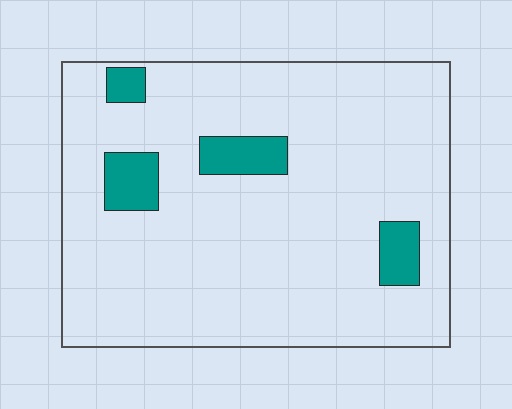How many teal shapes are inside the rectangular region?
4.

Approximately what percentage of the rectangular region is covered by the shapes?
Approximately 10%.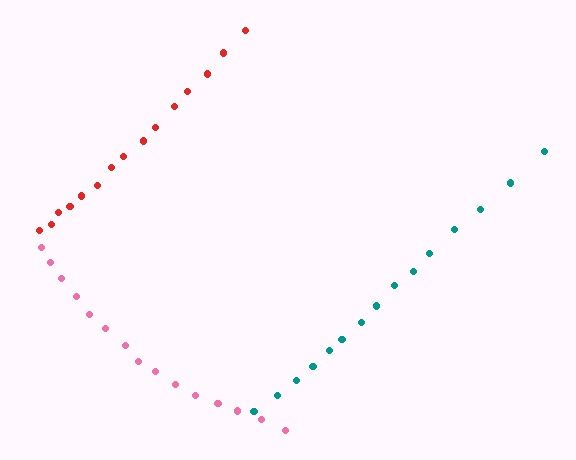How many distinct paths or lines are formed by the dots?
There are 3 distinct paths.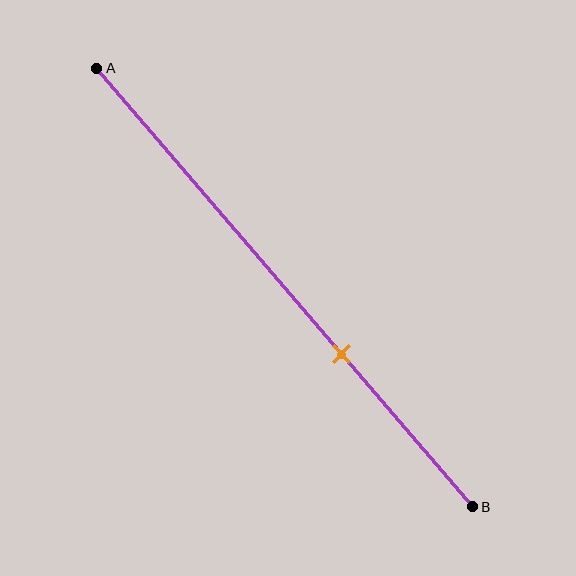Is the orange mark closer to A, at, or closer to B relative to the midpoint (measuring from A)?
The orange mark is closer to point B than the midpoint of segment AB.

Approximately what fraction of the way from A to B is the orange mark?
The orange mark is approximately 65% of the way from A to B.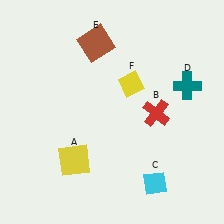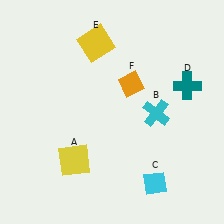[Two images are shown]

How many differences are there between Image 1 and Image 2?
There are 3 differences between the two images.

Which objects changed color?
B changed from red to cyan. E changed from brown to yellow. F changed from yellow to orange.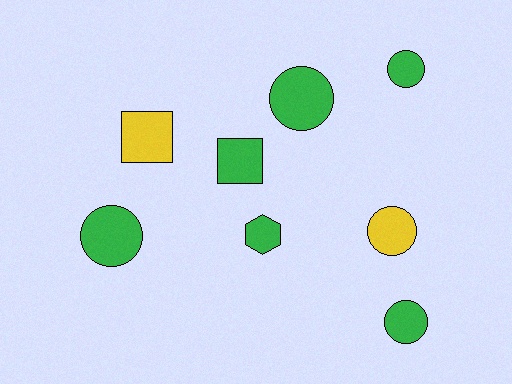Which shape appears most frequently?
Circle, with 5 objects.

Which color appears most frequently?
Green, with 6 objects.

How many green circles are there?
There are 4 green circles.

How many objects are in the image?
There are 8 objects.